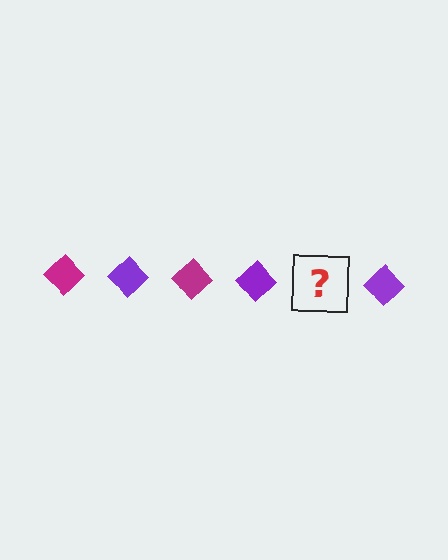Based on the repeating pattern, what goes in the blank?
The blank should be a magenta diamond.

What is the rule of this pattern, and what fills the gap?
The rule is that the pattern cycles through magenta, purple diamonds. The gap should be filled with a magenta diamond.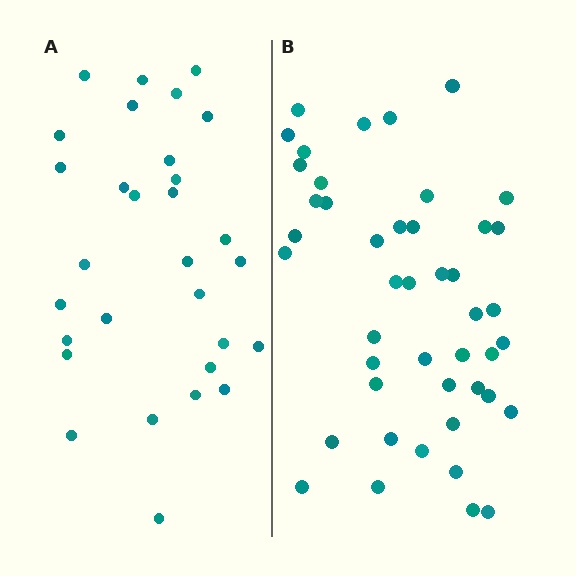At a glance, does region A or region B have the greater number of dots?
Region B (the right region) has more dots.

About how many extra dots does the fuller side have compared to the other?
Region B has approximately 15 more dots than region A.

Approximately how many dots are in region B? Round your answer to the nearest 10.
About 40 dots. (The exact count is 45, which rounds to 40.)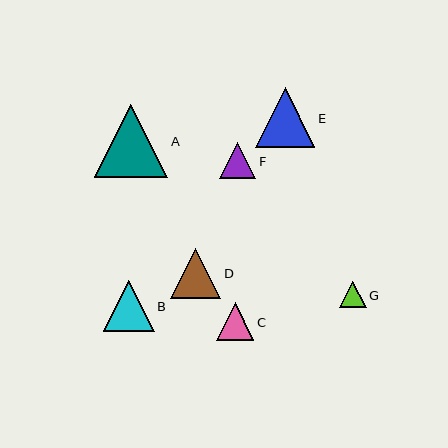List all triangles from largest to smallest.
From largest to smallest: A, E, B, D, C, F, G.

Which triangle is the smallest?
Triangle G is the smallest with a size of approximately 27 pixels.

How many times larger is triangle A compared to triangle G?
Triangle A is approximately 2.8 times the size of triangle G.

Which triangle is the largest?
Triangle A is the largest with a size of approximately 74 pixels.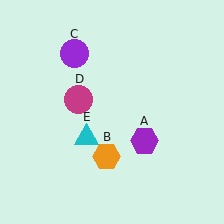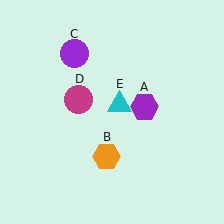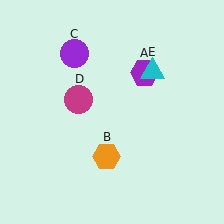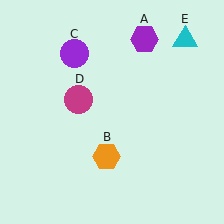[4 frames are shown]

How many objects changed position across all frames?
2 objects changed position: purple hexagon (object A), cyan triangle (object E).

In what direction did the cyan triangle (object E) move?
The cyan triangle (object E) moved up and to the right.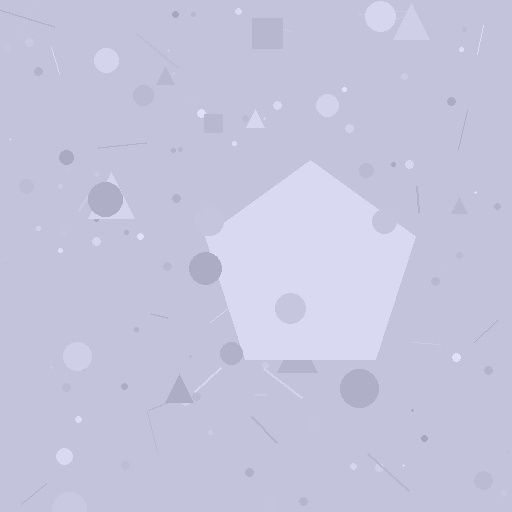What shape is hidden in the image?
A pentagon is hidden in the image.